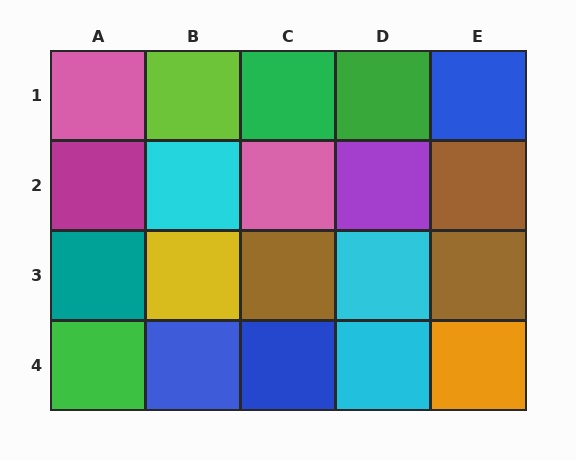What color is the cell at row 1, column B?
Lime.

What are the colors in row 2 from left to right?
Magenta, cyan, pink, purple, brown.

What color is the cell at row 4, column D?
Cyan.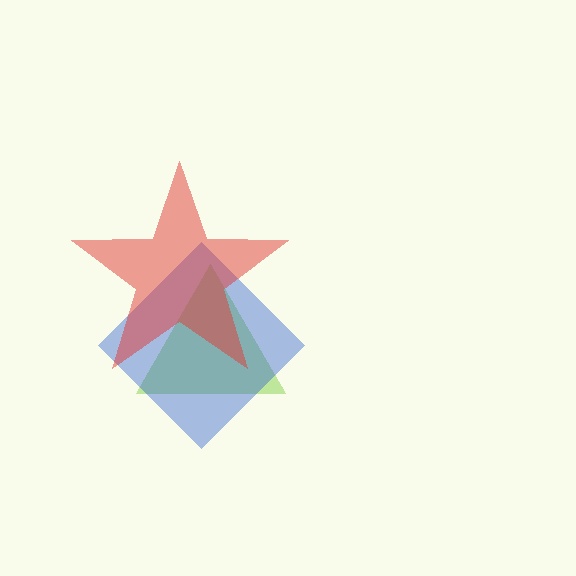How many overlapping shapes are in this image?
There are 3 overlapping shapes in the image.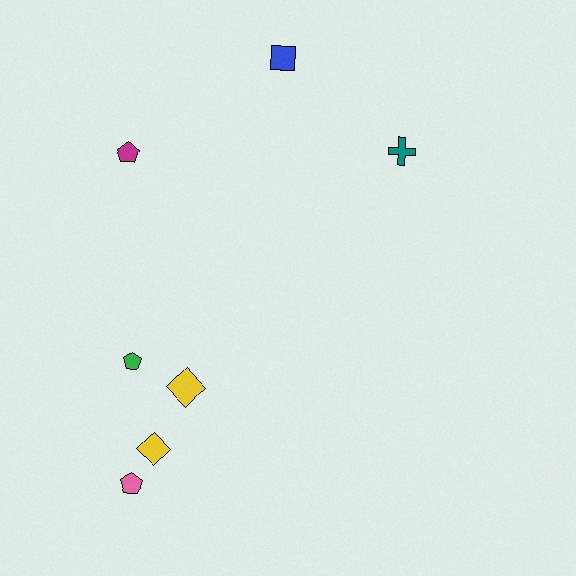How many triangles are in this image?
There are no triangles.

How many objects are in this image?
There are 7 objects.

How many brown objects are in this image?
There are no brown objects.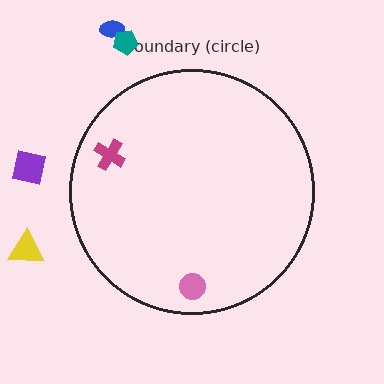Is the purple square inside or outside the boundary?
Outside.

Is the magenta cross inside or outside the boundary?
Inside.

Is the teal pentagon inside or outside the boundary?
Outside.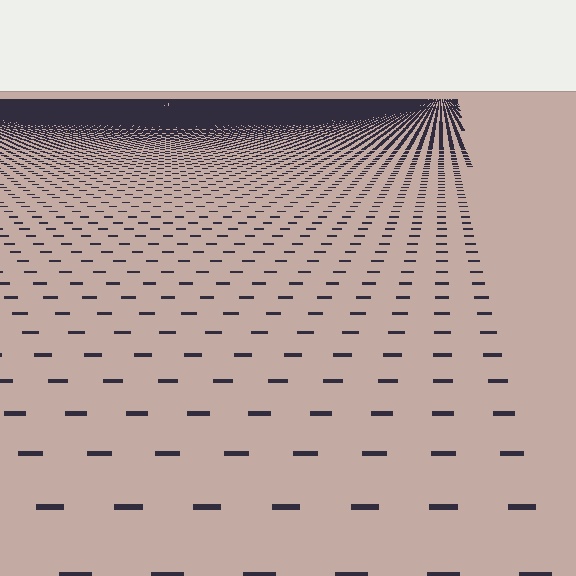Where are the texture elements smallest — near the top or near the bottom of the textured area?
Near the top.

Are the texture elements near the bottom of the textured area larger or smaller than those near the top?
Larger. Near the bottom, elements are closer to the viewer and appear at a bigger on-screen size.